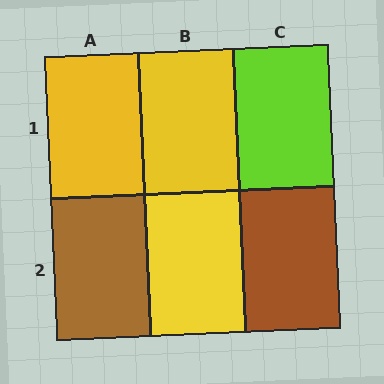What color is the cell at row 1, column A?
Yellow.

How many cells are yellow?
3 cells are yellow.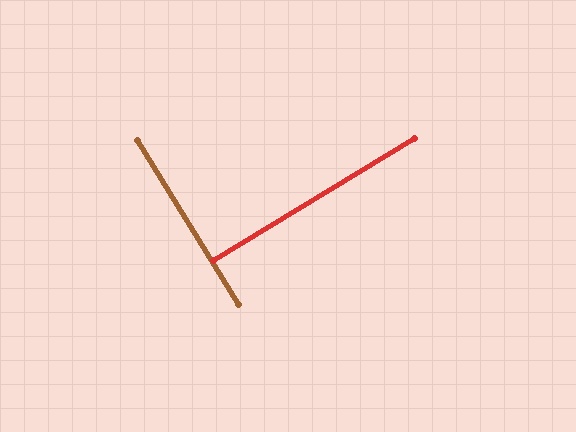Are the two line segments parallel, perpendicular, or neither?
Perpendicular — they meet at approximately 90°.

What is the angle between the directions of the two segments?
Approximately 90 degrees.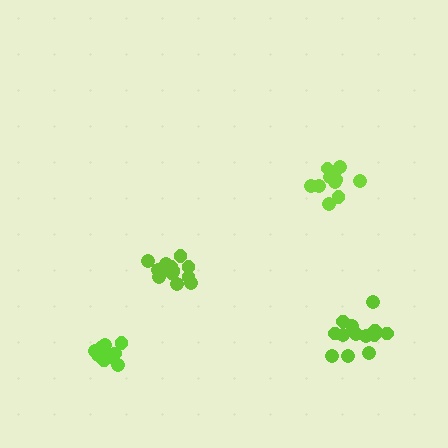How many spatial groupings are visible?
There are 4 spatial groupings.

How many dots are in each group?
Group 1: 10 dots, Group 2: 11 dots, Group 3: 14 dots, Group 4: 13 dots (48 total).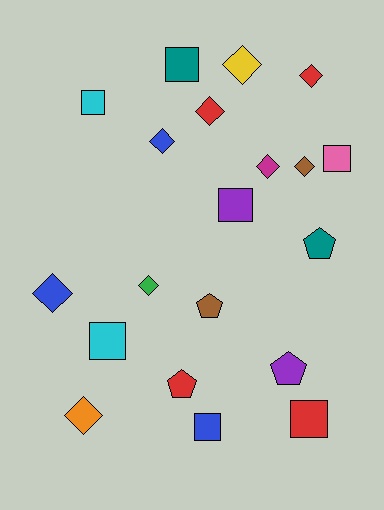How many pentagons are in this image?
There are 4 pentagons.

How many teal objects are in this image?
There are 2 teal objects.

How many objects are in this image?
There are 20 objects.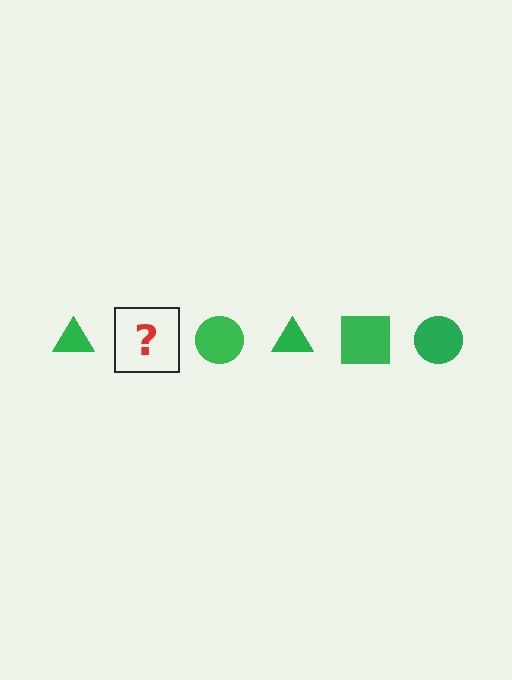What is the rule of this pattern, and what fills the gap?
The rule is that the pattern cycles through triangle, square, circle shapes in green. The gap should be filled with a green square.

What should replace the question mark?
The question mark should be replaced with a green square.